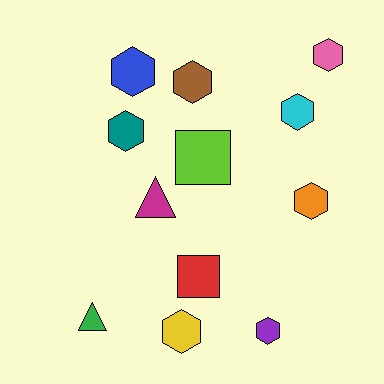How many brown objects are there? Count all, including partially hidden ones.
There is 1 brown object.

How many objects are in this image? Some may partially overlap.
There are 12 objects.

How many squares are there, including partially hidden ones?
There are 2 squares.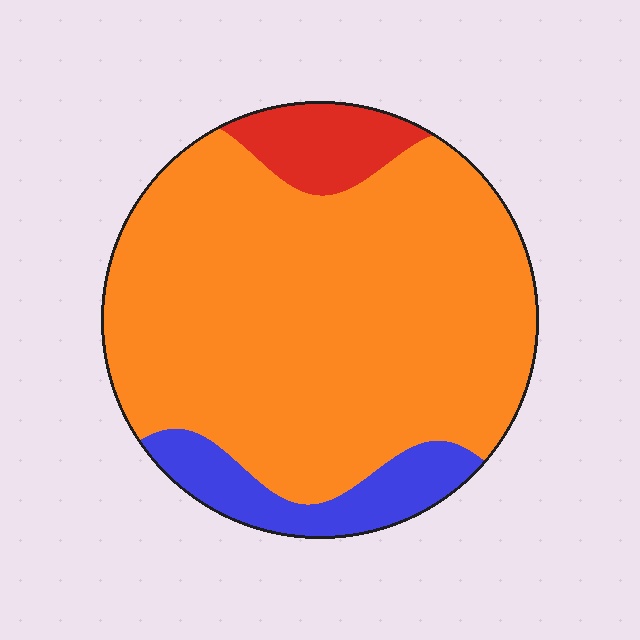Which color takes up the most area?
Orange, at roughly 80%.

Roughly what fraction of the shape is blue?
Blue takes up about one eighth (1/8) of the shape.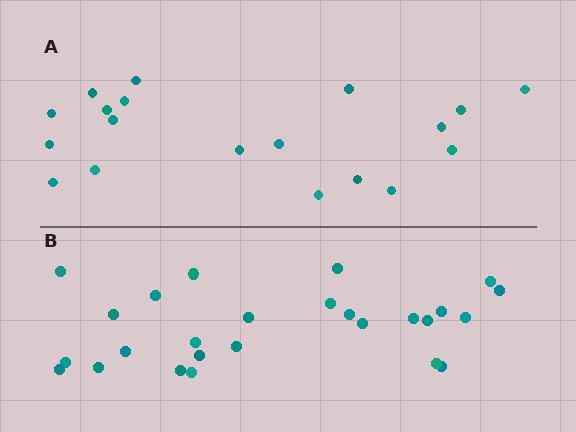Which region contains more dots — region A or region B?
Region B (the bottom region) has more dots.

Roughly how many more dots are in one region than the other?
Region B has roughly 8 or so more dots than region A.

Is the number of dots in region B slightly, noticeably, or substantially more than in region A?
Region B has noticeably more, but not dramatically so. The ratio is roughly 1.4 to 1.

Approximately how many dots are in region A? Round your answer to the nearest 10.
About 20 dots. (The exact count is 19, which rounds to 20.)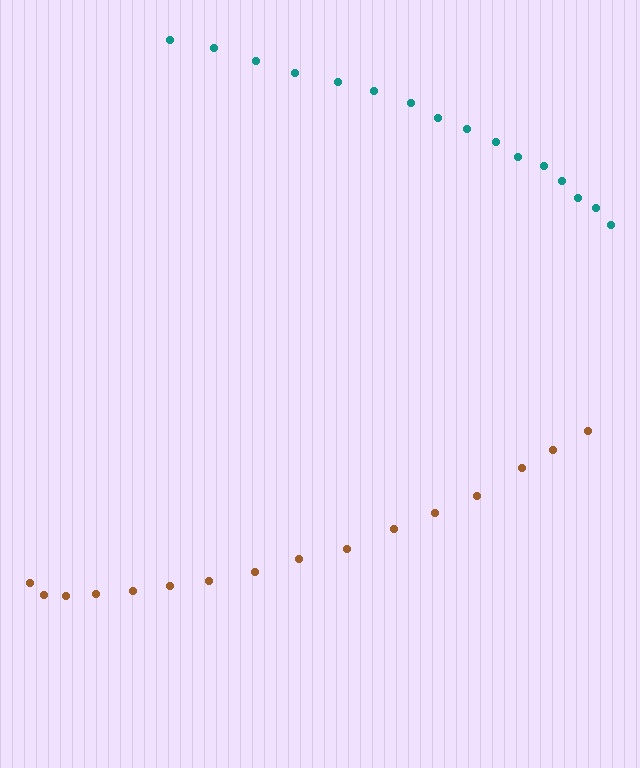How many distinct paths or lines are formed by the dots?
There are 2 distinct paths.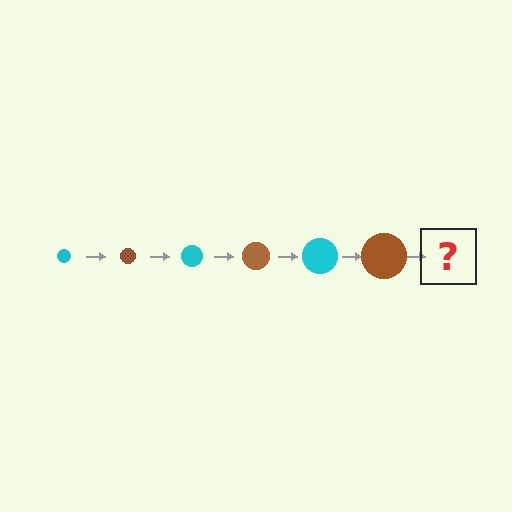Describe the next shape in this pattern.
It should be a cyan circle, larger than the previous one.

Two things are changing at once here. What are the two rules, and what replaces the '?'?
The two rules are that the circle grows larger each step and the color cycles through cyan and brown. The '?' should be a cyan circle, larger than the previous one.